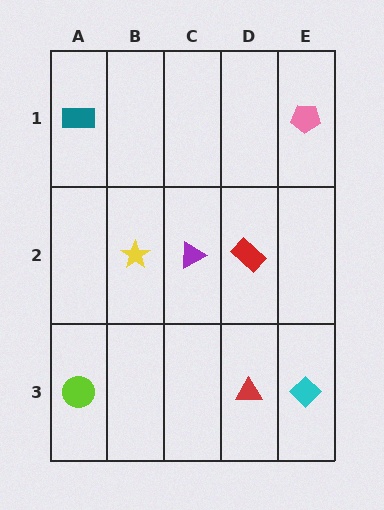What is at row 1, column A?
A teal rectangle.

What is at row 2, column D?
A red rectangle.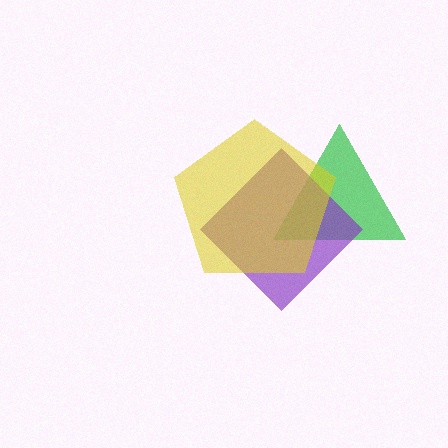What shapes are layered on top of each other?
The layered shapes are: a green triangle, a purple diamond, a yellow pentagon.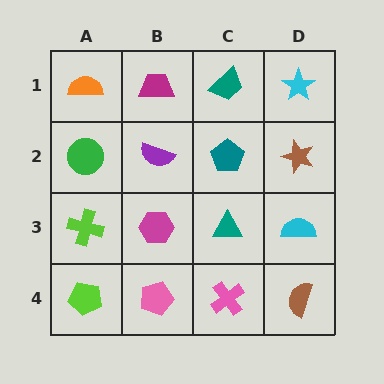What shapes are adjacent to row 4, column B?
A magenta hexagon (row 3, column B), a lime pentagon (row 4, column A), a pink cross (row 4, column C).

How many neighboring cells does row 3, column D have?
3.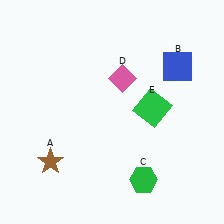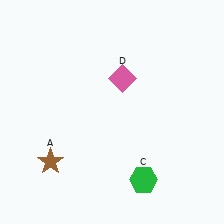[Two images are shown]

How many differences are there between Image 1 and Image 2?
There are 2 differences between the two images.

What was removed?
The blue square (B), the green square (E) were removed in Image 2.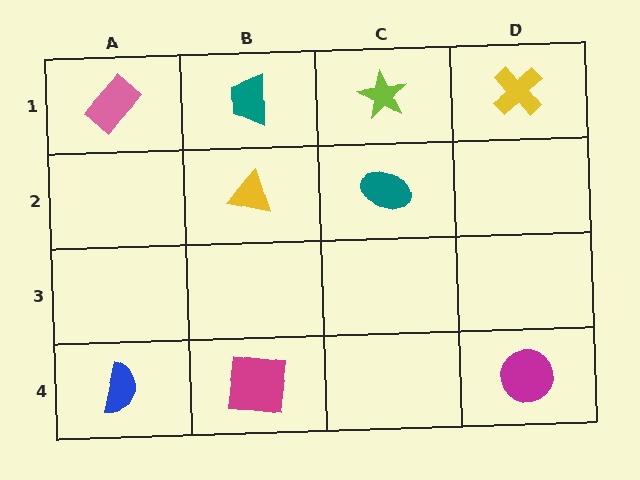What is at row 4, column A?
A blue semicircle.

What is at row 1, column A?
A pink rectangle.